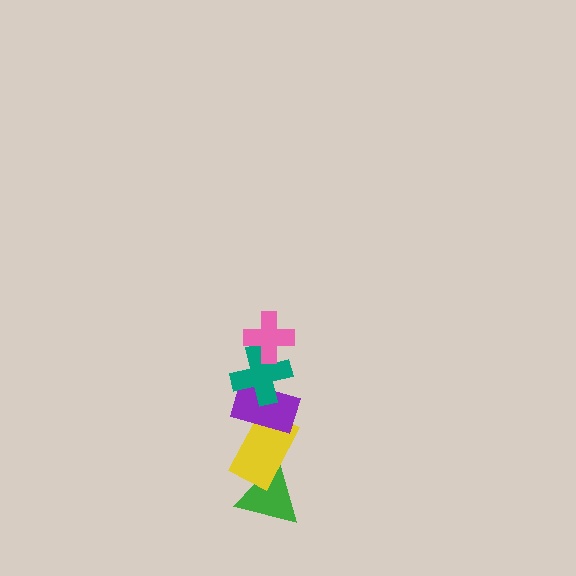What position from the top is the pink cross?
The pink cross is 1st from the top.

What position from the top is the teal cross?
The teal cross is 2nd from the top.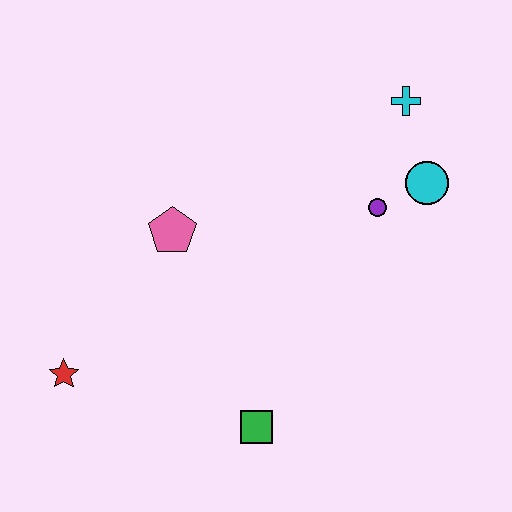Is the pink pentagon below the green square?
No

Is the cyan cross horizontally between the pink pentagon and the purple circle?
No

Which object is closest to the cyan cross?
The cyan circle is closest to the cyan cross.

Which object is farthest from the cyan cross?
The red star is farthest from the cyan cross.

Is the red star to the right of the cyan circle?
No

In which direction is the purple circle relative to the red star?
The purple circle is to the right of the red star.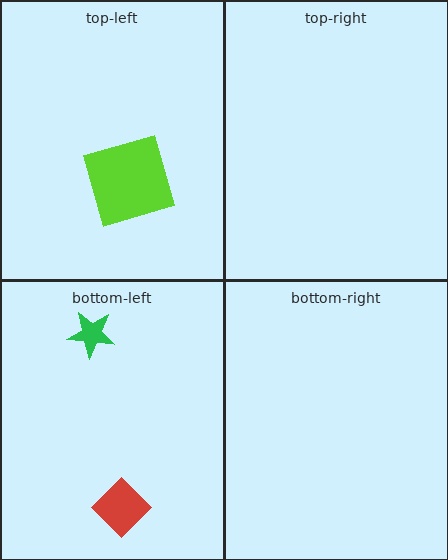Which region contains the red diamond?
The bottom-left region.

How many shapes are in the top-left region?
1.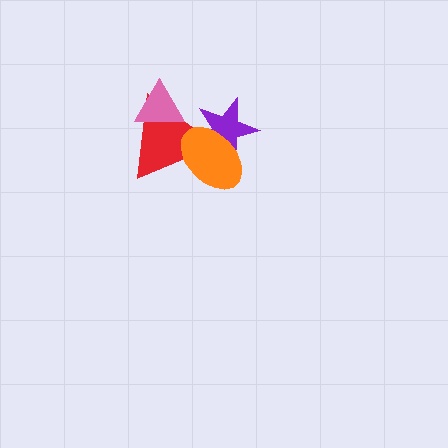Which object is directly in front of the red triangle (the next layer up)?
The purple star is directly in front of the red triangle.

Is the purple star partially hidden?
Yes, it is partially covered by another shape.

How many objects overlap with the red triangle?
3 objects overlap with the red triangle.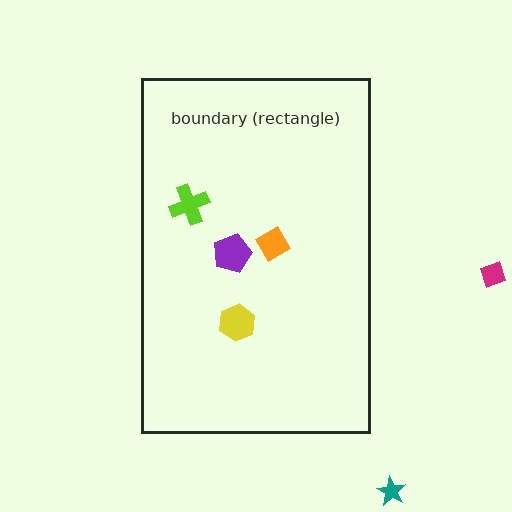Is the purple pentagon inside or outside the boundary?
Inside.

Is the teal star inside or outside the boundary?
Outside.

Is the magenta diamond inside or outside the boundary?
Outside.